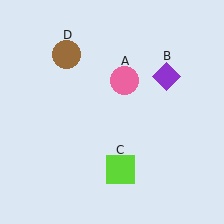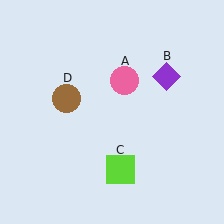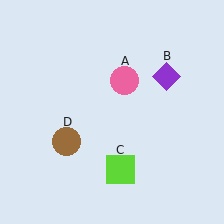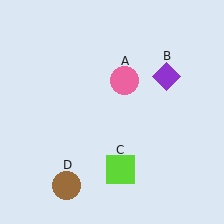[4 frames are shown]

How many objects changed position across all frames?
1 object changed position: brown circle (object D).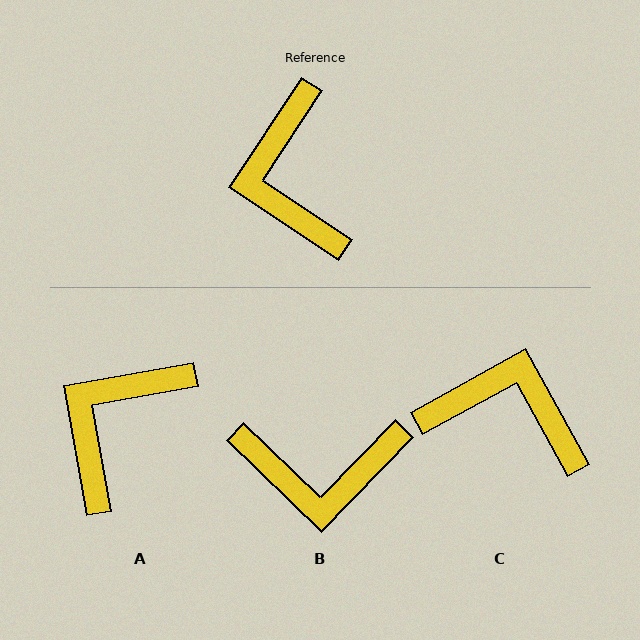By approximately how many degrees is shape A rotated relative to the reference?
Approximately 47 degrees clockwise.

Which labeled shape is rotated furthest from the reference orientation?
C, about 118 degrees away.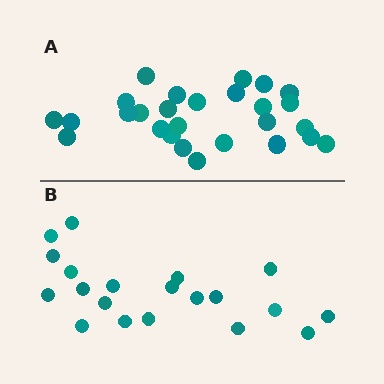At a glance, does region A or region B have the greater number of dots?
Region A (the top region) has more dots.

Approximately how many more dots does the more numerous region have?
Region A has roughly 8 or so more dots than region B.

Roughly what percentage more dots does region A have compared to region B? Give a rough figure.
About 35% more.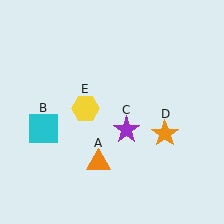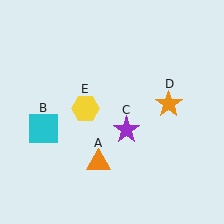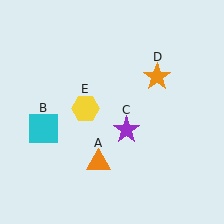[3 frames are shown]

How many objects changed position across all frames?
1 object changed position: orange star (object D).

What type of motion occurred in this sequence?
The orange star (object D) rotated counterclockwise around the center of the scene.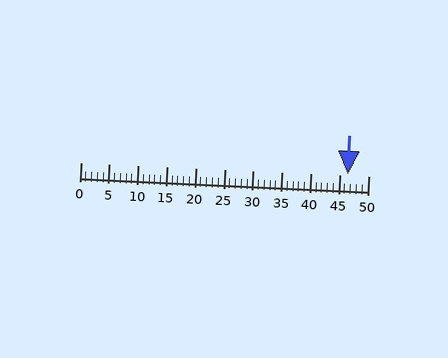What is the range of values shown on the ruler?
The ruler shows values from 0 to 50.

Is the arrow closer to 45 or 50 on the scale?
The arrow is closer to 45.